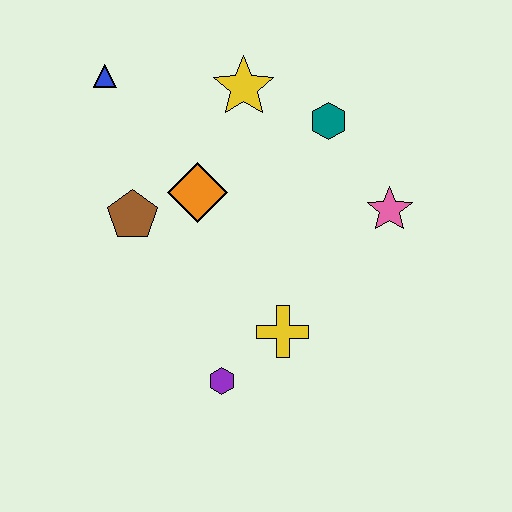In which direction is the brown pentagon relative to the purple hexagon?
The brown pentagon is above the purple hexagon.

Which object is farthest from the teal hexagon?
The purple hexagon is farthest from the teal hexagon.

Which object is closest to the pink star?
The teal hexagon is closest to the pink star.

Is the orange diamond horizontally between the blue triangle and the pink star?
Yes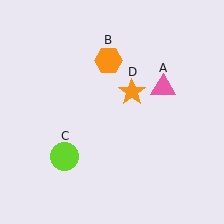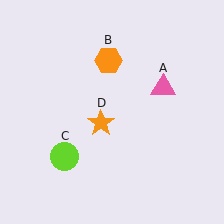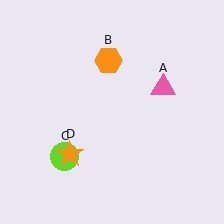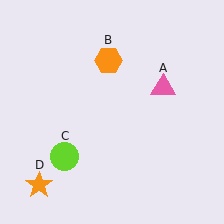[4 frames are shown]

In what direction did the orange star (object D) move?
The orange star (object D) moved down and to the left.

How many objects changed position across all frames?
1 object changed position: orange star (object D).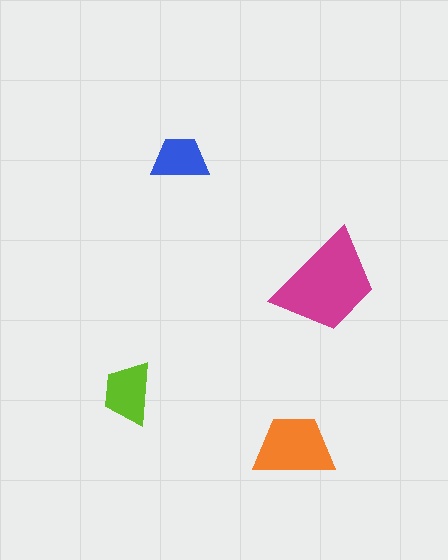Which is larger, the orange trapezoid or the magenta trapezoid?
The magenta one.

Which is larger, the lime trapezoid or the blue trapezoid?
The lime one.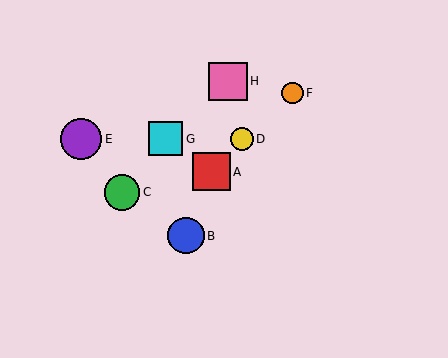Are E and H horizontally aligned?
No, E is at y≈139 and H is at y≈81.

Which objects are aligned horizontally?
Objects D, E, G are aligned horizontally.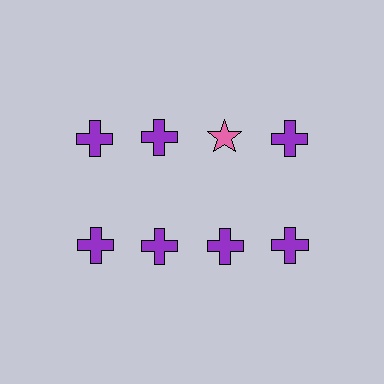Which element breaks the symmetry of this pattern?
The pink star in the top row, center column breaks the symmetry. All other shapes are purple crosses.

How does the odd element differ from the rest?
It differs in both color (pink instead of purple) and shape (star instead of cross).